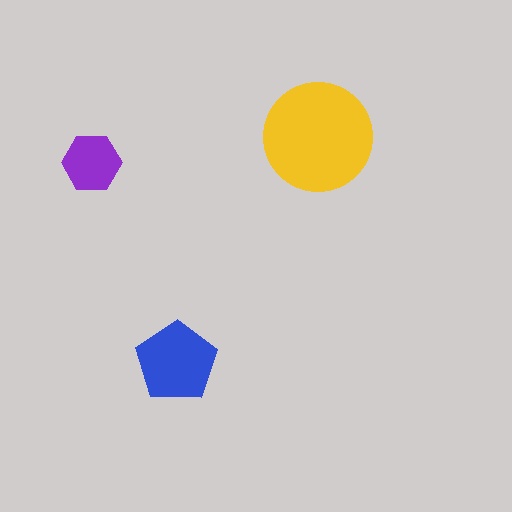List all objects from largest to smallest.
The yellow circle, the blue pentagon, the purple hexagon.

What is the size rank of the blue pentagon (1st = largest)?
2nd.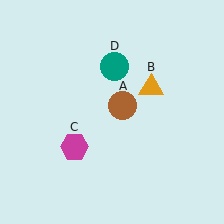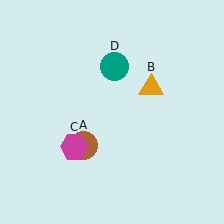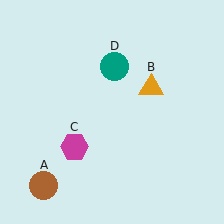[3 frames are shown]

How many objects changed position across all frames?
1 object changed position: brown circle (object A).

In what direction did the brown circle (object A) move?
The brown circle (object A) moved down and to the left.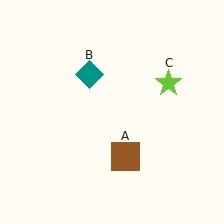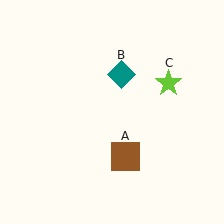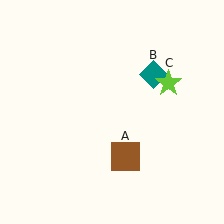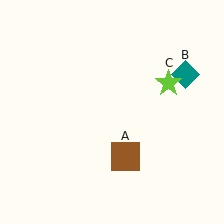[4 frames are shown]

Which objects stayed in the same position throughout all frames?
Brown square (object A) and lime star (object C) remained stationary.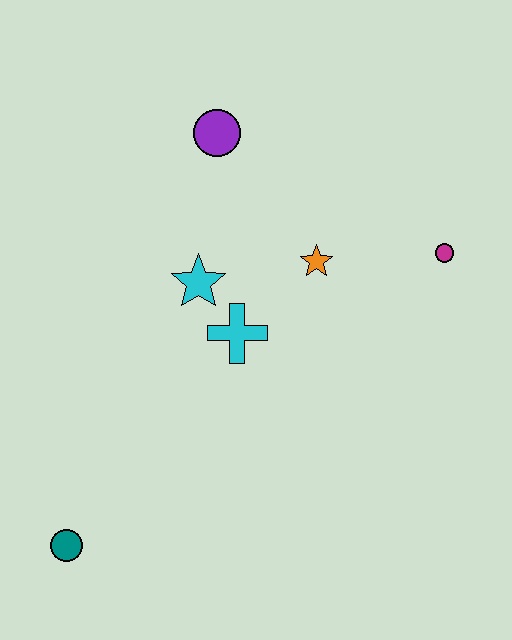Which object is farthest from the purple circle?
The teal circle is farthest from the purple circle.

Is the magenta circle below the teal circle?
No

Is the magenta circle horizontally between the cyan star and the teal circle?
No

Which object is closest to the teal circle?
The cyan cross is closest to the teal circle.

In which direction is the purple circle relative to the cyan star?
The purple circle is above the cyan star.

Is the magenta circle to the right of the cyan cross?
Yes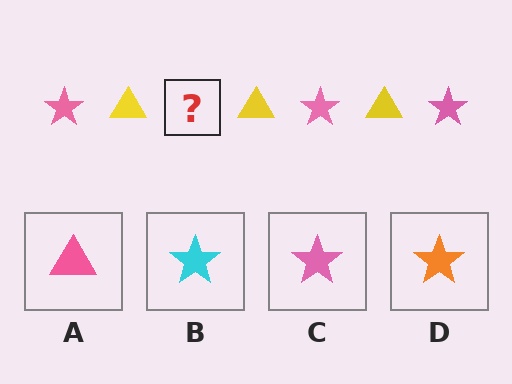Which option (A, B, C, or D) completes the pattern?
C.